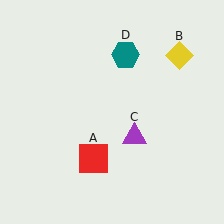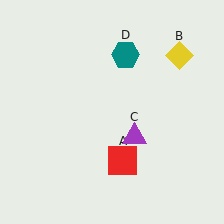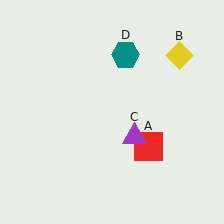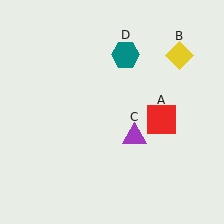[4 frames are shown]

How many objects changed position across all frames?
1 object changed position: red square (object A).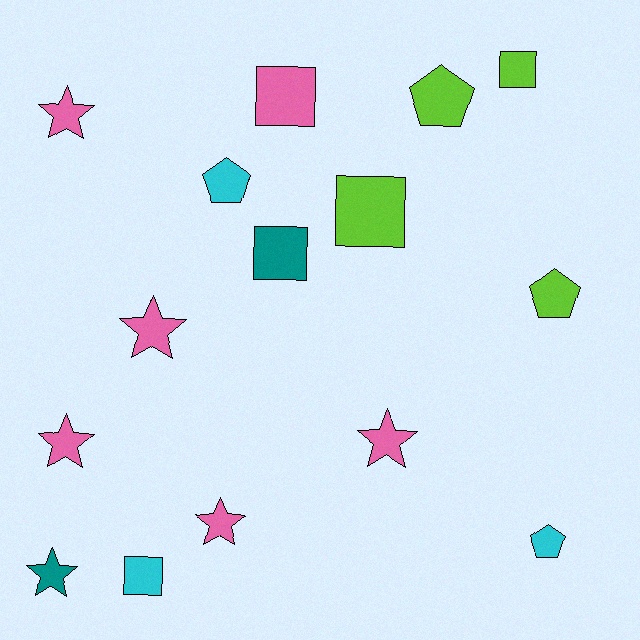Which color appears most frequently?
Pink, with 6 objects.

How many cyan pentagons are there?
There are 2 cyan pentagons.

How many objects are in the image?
There are 15 objects.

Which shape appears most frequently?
Star, with 6 objects.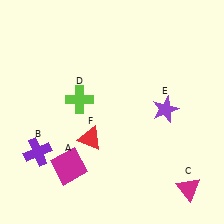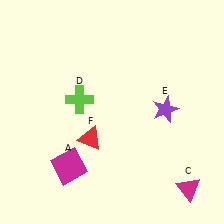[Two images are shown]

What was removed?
The purple cross (B) was removed in Image 2.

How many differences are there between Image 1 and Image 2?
There is 1 difference between the two images.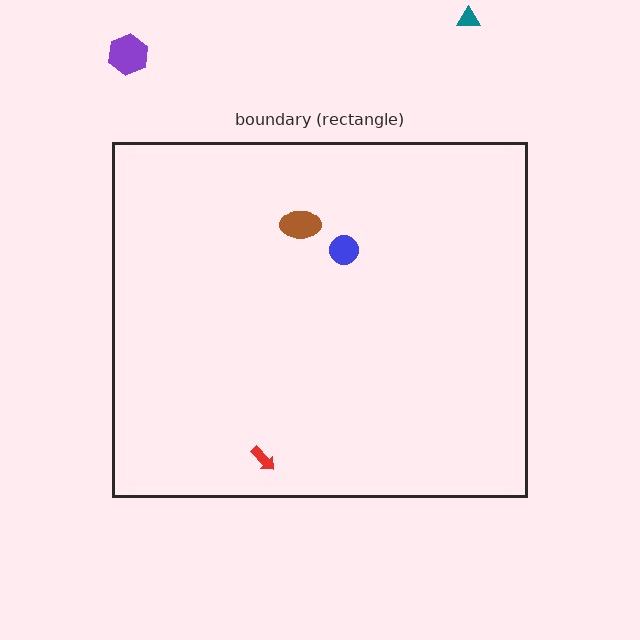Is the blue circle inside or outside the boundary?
Inside.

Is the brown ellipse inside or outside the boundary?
Inside.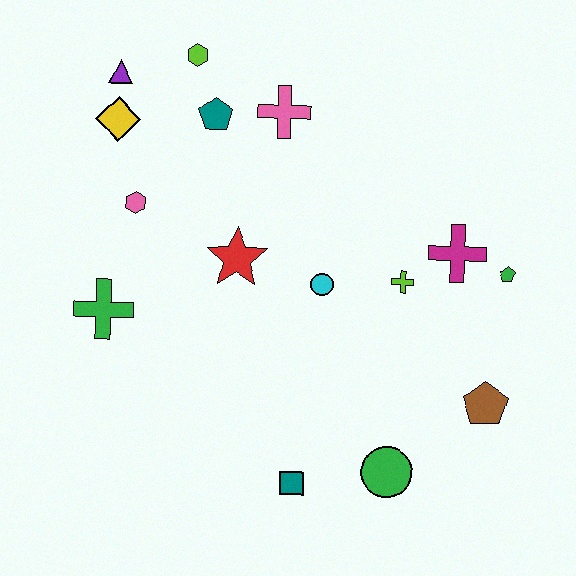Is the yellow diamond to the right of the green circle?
No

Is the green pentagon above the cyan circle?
Yes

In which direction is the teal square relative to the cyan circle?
The teal square is below the cyan circle.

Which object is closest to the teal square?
The green circle is closest to the teal square.